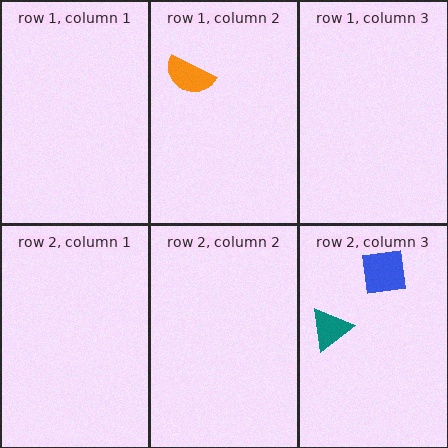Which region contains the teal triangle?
The row 2, column 3 region.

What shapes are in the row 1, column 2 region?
The orange semicircle.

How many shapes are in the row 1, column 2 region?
1.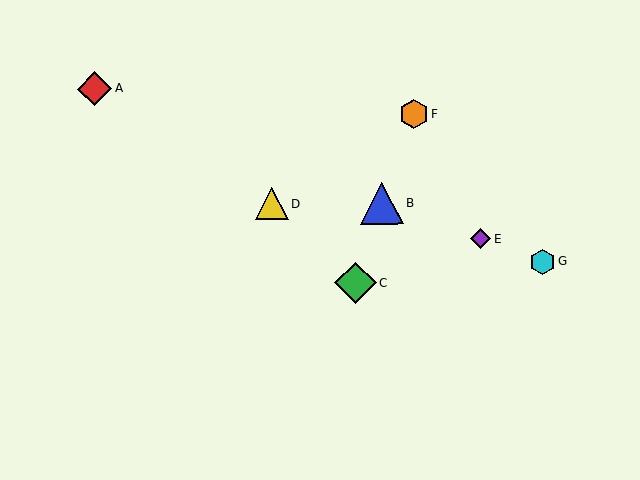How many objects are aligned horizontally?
2 objects (B, D) are aligned horizontally.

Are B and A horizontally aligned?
No, B is at y≈203 and A is at y≈89.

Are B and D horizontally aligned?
Yes, both are at y≈203.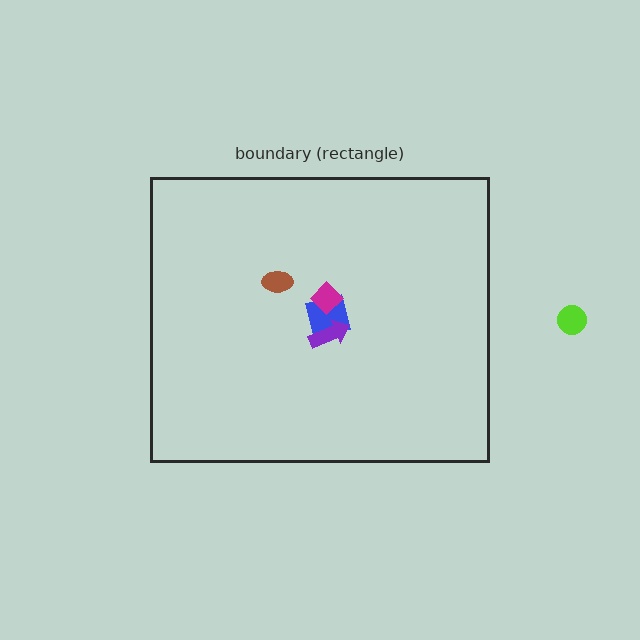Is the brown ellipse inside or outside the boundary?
Inside.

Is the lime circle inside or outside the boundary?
Outside.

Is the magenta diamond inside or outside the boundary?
Inside.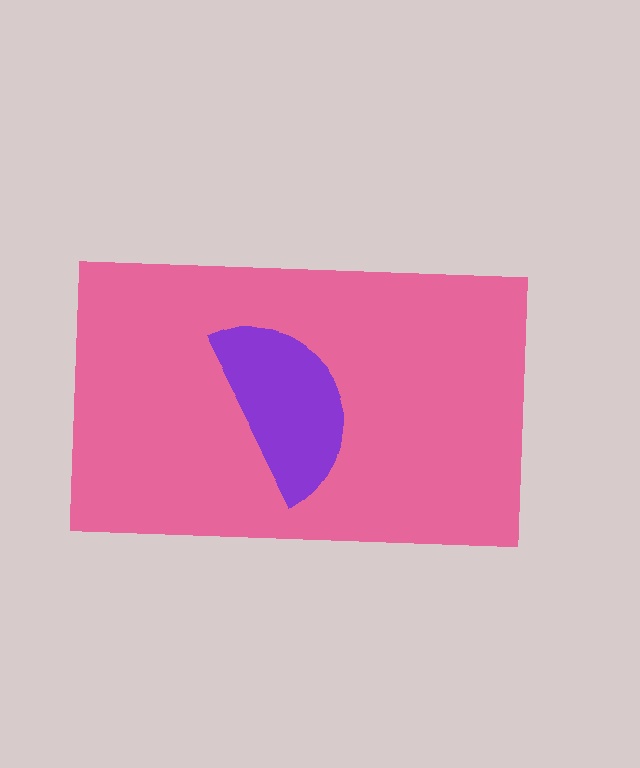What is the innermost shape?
The purple semicircle.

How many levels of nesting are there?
2.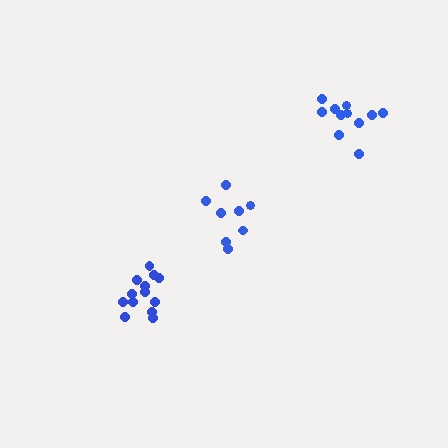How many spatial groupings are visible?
There are 3 spatial groupings.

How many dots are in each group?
Group 1: 13 dots, Group 2: 8 dots, Group 3: 11 dots (32 total).